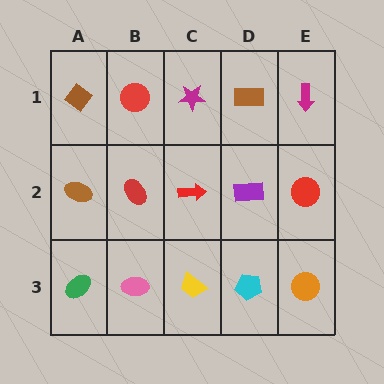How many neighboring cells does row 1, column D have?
3.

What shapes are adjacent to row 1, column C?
A red arrow (row 2, column C), a red circle (row 1, column B), a brown rectangle (row 1, column D).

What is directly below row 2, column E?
An orange circle.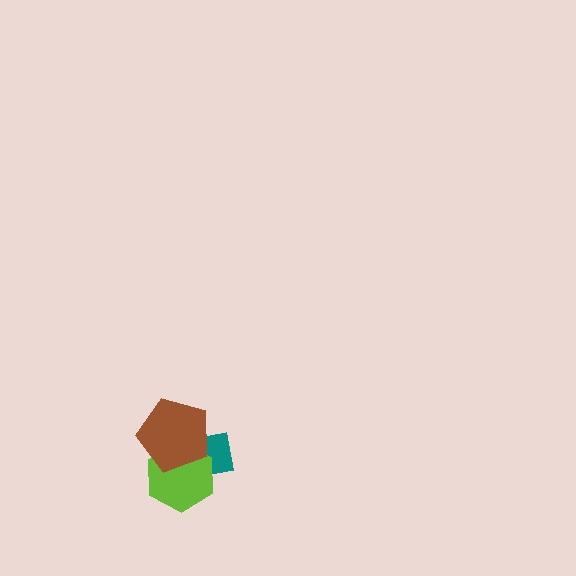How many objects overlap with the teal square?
2 objects overlap with the teal square.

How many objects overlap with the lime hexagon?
2 objects overlap with the lime hexagon.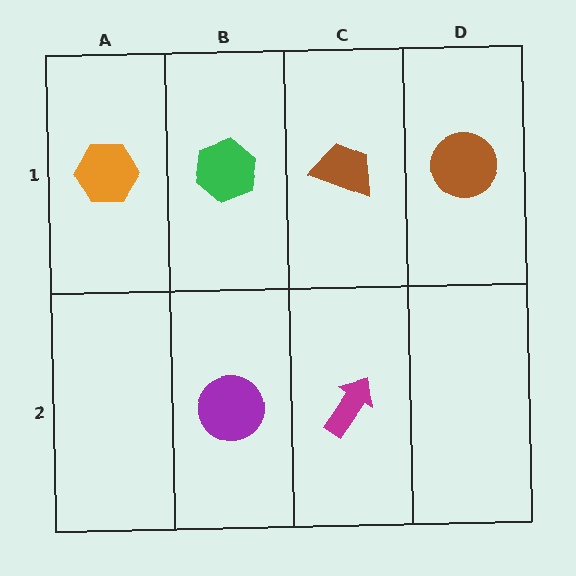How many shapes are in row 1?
4 shapes.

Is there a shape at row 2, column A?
No, that cell is empty.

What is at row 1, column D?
A brown circle.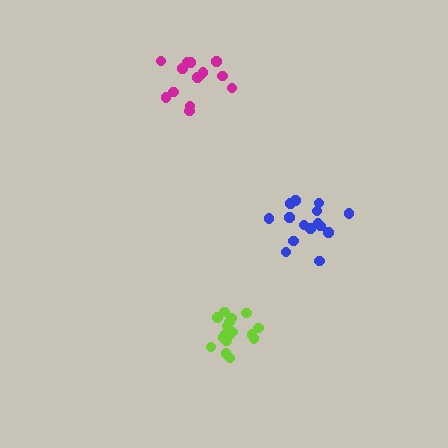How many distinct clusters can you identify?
There are 3 distinct clusters.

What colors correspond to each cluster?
The clusters are colored: blue, lime, magenta.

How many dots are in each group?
Group 1: 15 dots, Group 2: 17 dots, Group 3: 14 dots (46 total).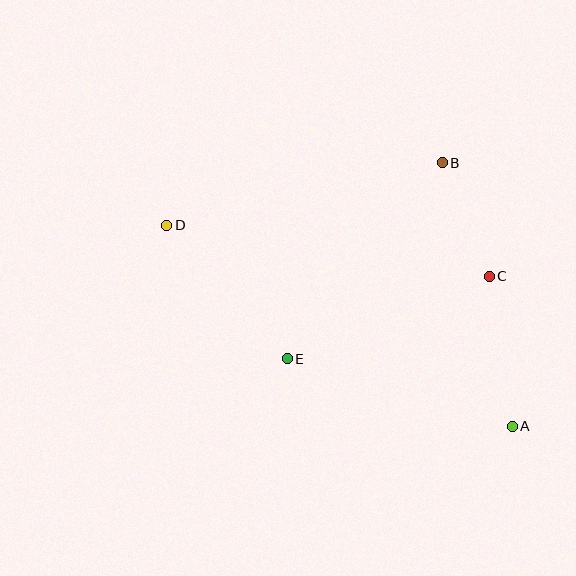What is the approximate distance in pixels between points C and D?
The distance between C and D is approximately 326 pixels.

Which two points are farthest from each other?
Points A and D are farthest from each other.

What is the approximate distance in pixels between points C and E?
The distance between C and E is approximately 218 pixels.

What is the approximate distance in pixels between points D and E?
The distance between D and E is approximately 179 pixels.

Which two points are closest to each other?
Points B and C are closest to each other.